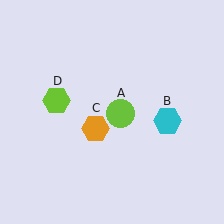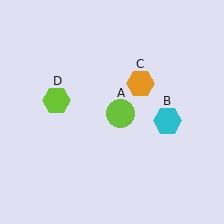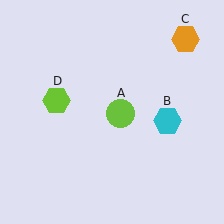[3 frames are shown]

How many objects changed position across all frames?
1 object changed position: orange hexagon (object C).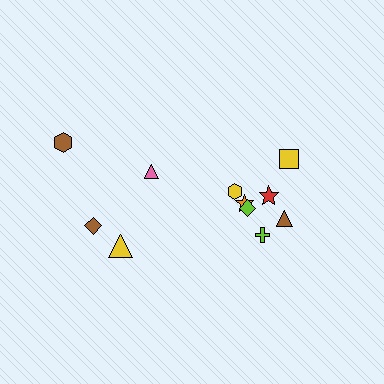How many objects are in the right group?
There are 7 objects.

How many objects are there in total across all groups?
There are 11 objects.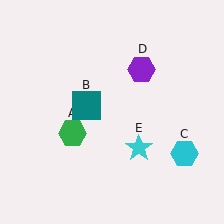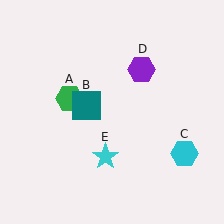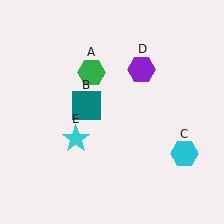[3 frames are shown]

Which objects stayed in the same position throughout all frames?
Teal square (object B) and cyan hexagon (object C) and purple hexagon (object D) remained stationary.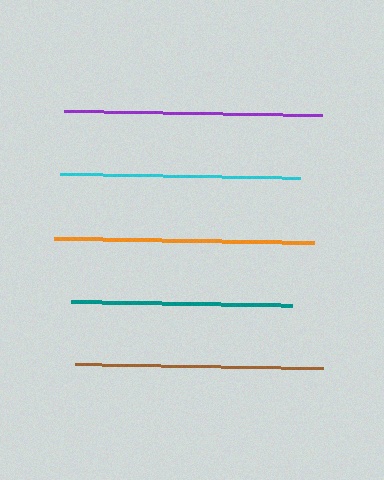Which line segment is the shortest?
The teal line is the shortest at approximately 221 pixels.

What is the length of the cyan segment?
The cyan segment is approximately 240 pixels long.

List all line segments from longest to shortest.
From longest to shortest: orange, purple, brown, cyan, teal.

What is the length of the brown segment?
The brown segment is approximately 249 pixels long.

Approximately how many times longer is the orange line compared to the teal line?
The orange line is approximately 1.2 times the length of the teal line.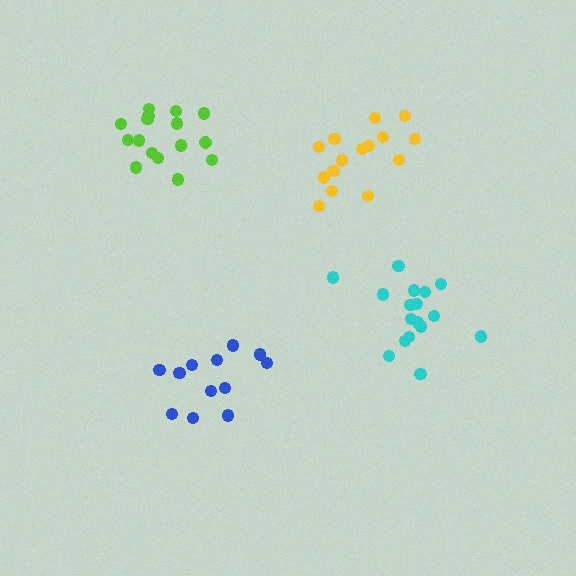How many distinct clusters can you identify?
There are 4 distinct clusters.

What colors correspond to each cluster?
The clusters are colored: blue, yellow, cyan, lime.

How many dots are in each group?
Group 1: 12 dots, Group 2: 15 dots, Group 3: 17 dots, Group 4: 16 dots (60 total).